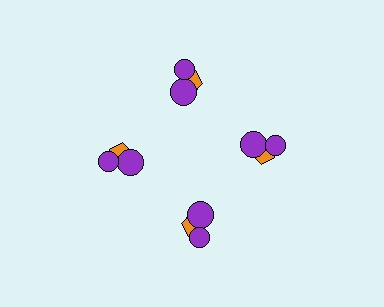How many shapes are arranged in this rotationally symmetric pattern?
There are 12 shapes, arranged in 4 groups of 3.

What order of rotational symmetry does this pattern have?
This pattern has 4-fold rotational symmetry.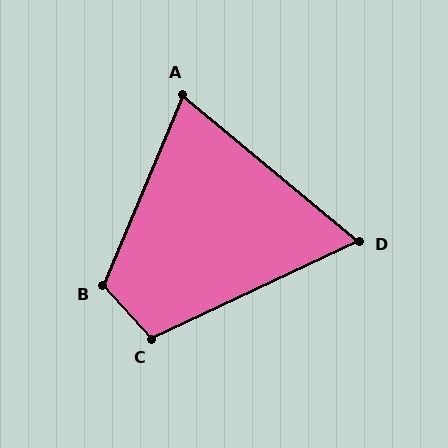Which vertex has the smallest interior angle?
D, at approximately 65 degrees.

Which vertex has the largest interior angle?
B, at approximately 115 degrees.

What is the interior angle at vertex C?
Approximately 107 degrees (obtuse).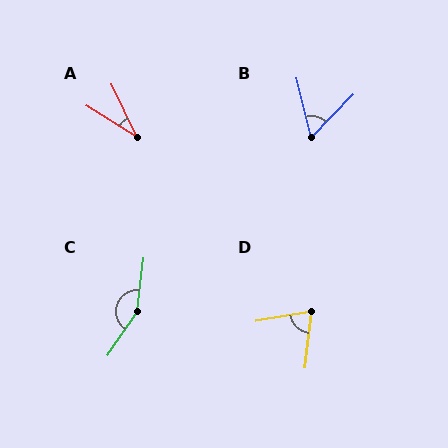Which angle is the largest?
C, at approximately 153 degrees.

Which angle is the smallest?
A, at approximately 33 degrees.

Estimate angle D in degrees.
Approximately 74 degrees.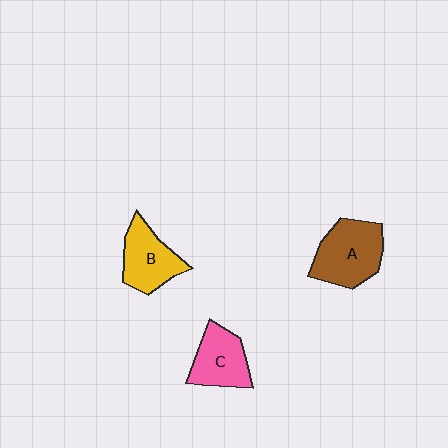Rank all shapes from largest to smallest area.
From largest to smallest: A (brown), B (yellow), C (pink).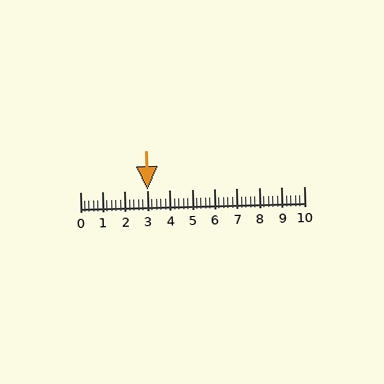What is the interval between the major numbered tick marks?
The major tick marks are spaced 1 units apart.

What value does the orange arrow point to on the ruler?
The orange arrow points to approximately 3.0.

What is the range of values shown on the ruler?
The ruler shows values from 0 to 10.